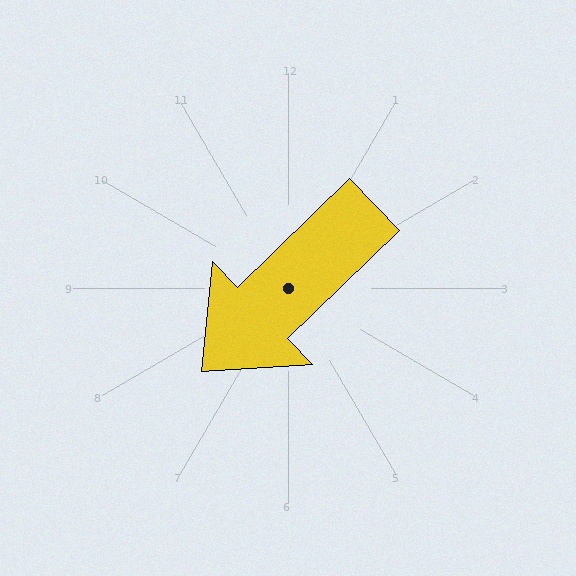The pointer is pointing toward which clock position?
Roughly 8 o'clock.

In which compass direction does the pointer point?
Southwest.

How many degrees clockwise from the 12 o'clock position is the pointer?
Approximately 226 degrees.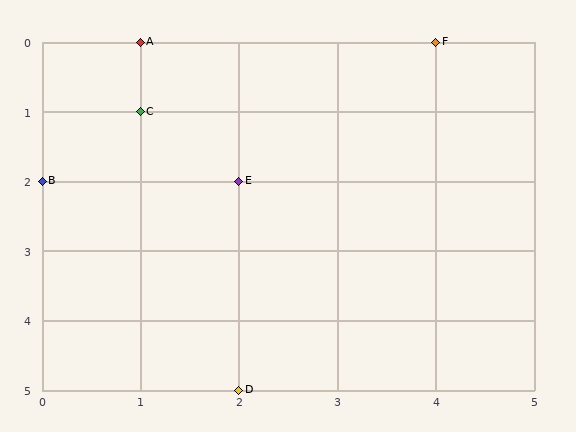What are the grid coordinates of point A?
Point A is at grid coordinates (1, 0).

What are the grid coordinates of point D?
Point D is at grid coordinates (2, 5).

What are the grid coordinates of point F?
Point F is at grid coordinates (4, 0).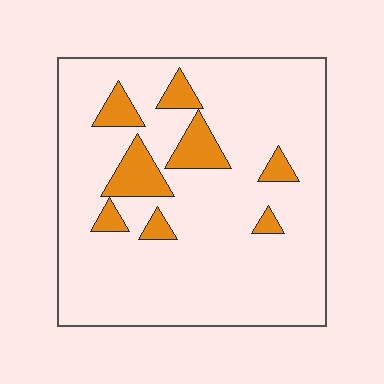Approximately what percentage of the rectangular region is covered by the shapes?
Approximately 15%.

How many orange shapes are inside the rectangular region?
8.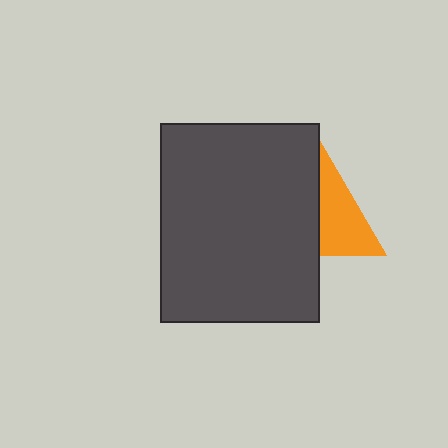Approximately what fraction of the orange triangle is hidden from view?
Roughly 51% of the orange triangle is hidden behind the dark gray rectangle.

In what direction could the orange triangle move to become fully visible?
The orange triangle could move right. That would shift it out from behind the dark gray rectangle entirely.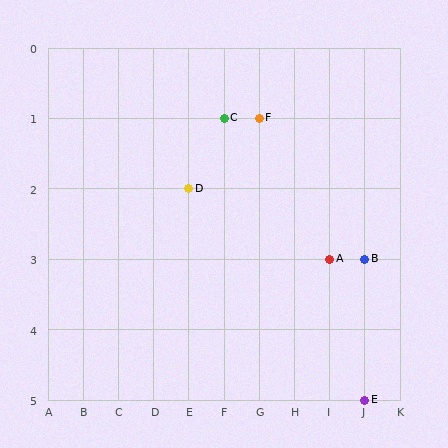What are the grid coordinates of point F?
Point F is at grid coordinates (G, 1).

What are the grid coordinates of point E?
Point E is at grid coordinates (J, 5).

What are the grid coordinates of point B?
Point B is at grid coordinates (J, 3).